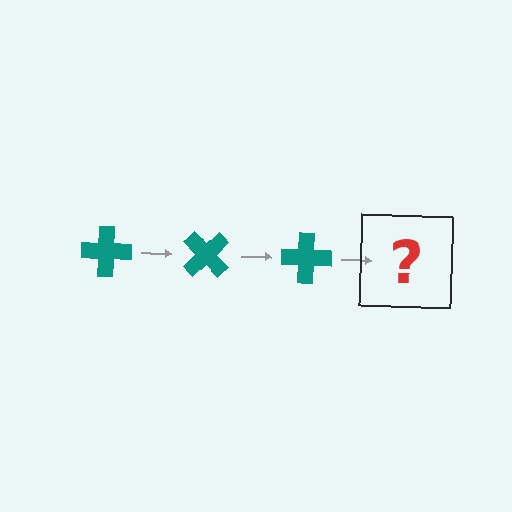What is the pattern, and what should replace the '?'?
The pattern is that the cross rotates 45 degrees each step. The '?' should be a teal cross rotated 135 degrees.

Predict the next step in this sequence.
The next step is a teal cross rotated 135 degrees.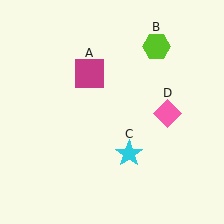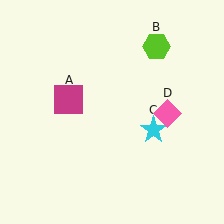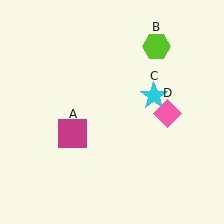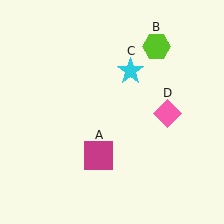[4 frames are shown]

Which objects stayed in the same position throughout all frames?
Lime hexagon (object B) and pink diamond (object D) remained stationary.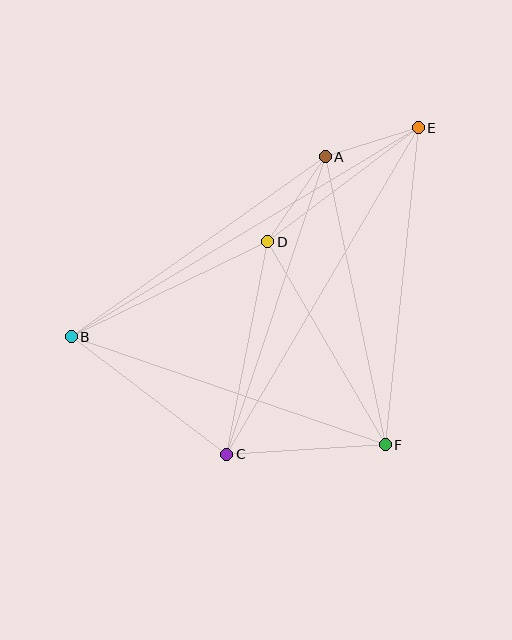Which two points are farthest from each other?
Points B and E are farthest from each other.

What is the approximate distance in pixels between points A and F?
The distance between A and F is approximately 294 pixels.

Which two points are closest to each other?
Points A and E are closest to each other.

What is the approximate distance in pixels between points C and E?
The distance between C and E is approximately 378 pixels.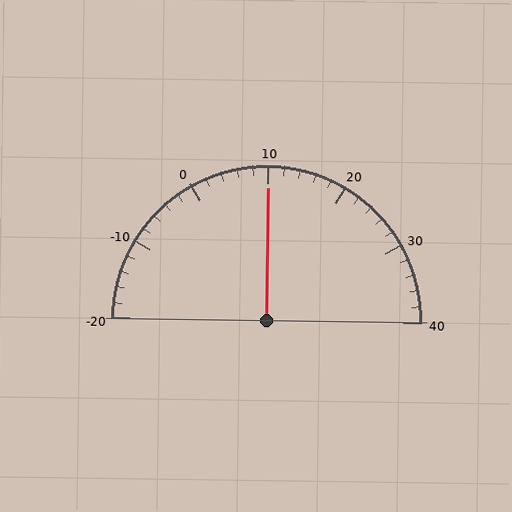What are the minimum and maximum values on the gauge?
The gauge ranges from -20 to 40.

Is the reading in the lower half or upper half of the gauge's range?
The reading is in the upper half of the range (-20 to 40).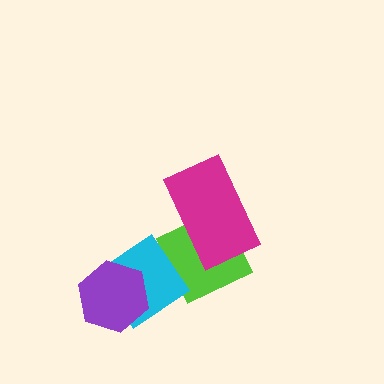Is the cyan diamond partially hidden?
Yes, it is partially covered by another shape.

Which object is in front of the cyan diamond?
The purple hexagon is in front of the cyan diamond.